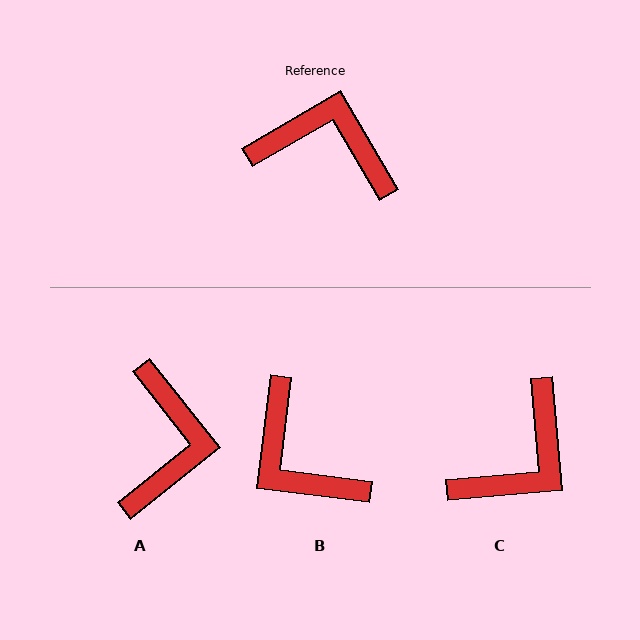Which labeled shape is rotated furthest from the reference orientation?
B, about 143 degrees away.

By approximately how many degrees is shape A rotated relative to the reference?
Approximately 82 degrees clockwise.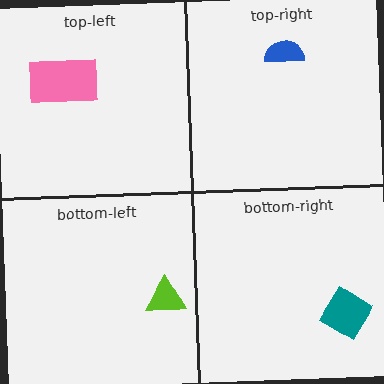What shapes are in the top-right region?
The blue semicircle.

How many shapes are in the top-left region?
1.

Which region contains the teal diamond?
The bottom-right region.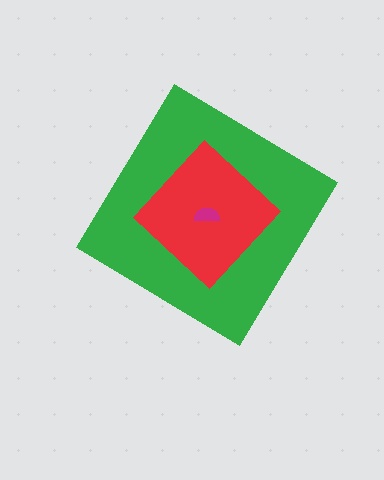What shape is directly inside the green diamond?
The red diamond.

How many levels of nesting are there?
3.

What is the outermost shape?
The green diamond.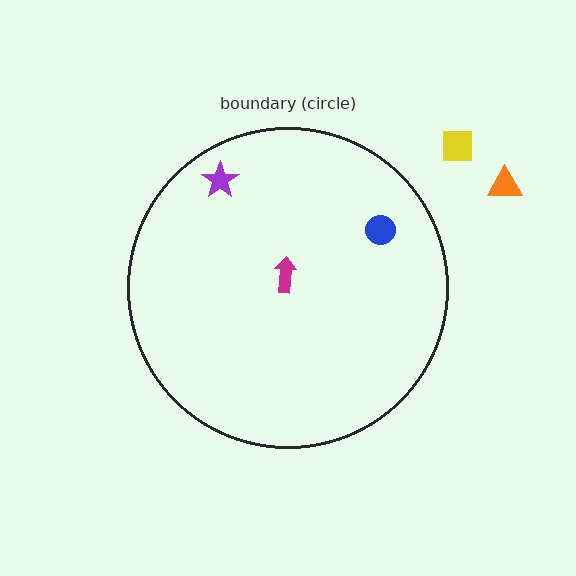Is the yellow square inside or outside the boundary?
Outside.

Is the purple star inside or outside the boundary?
Inside.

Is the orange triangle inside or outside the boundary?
Outside.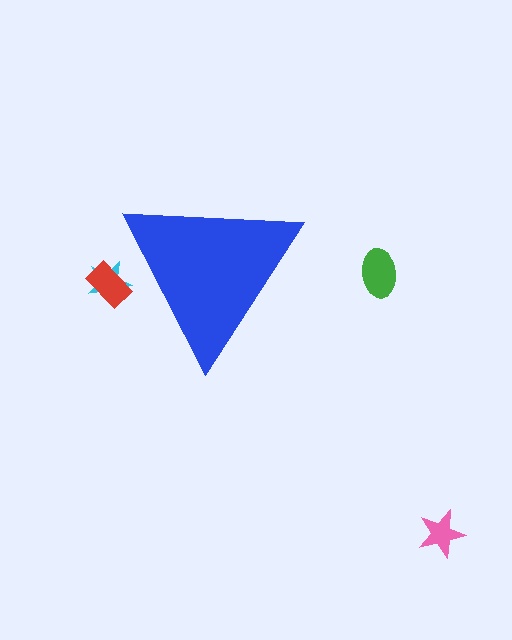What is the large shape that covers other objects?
A blue triangle.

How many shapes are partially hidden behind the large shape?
2 shapes are partially hidden.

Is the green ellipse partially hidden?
No, the green ellipse is fully visible.